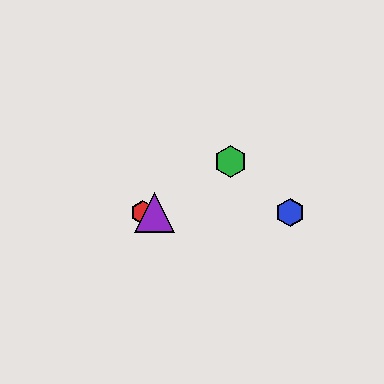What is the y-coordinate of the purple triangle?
The purple triangle is at y≈213.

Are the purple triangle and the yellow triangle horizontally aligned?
Yes, both are at y≈213.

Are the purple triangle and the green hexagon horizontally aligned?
No, the purple triangle is at y≈213 and the green hexagon is at y≈161.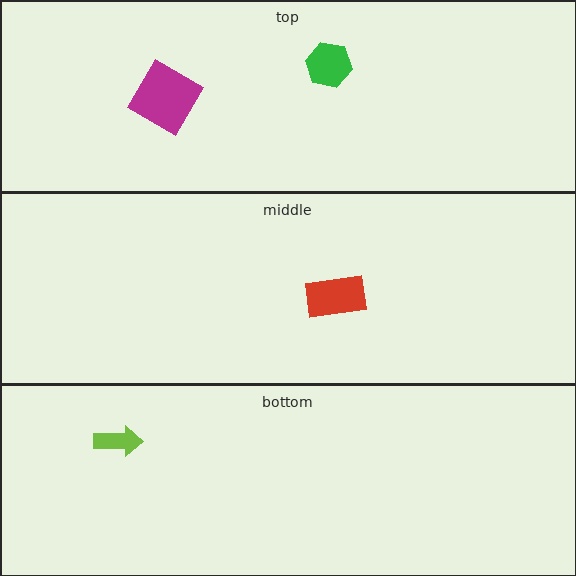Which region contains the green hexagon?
The top region.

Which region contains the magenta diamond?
The top region.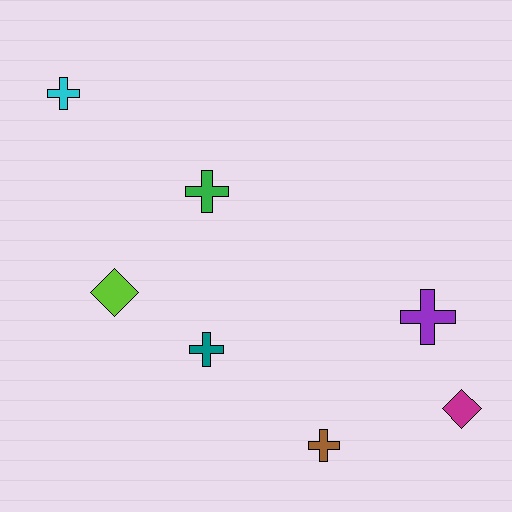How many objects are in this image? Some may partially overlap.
There are 7 objects.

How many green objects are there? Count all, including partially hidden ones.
There is 1 green object.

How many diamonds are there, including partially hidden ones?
There are 2 diamonds.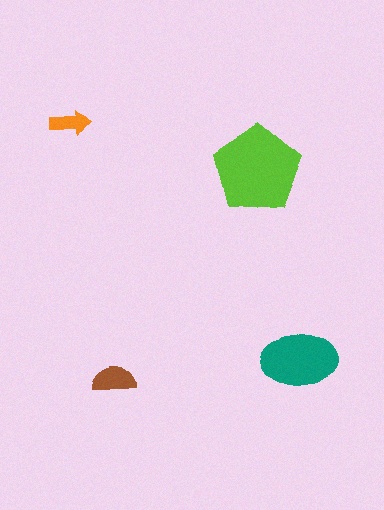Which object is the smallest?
The orange arrow.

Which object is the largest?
The lime pentagon.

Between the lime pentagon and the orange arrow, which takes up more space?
The lime pentagon.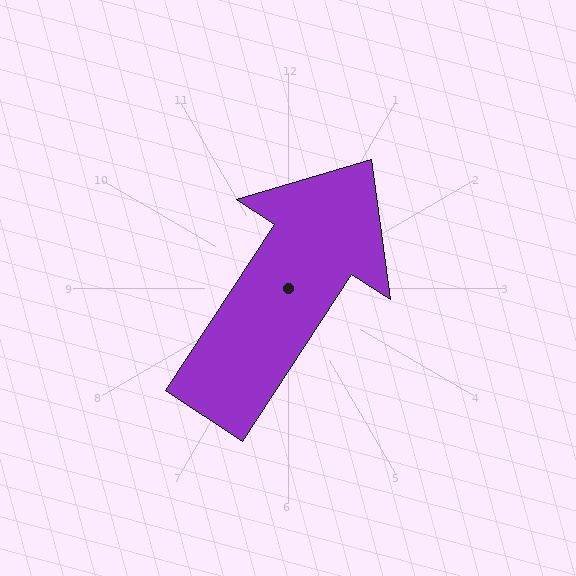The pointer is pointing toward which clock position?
Roughly 1 o'clock.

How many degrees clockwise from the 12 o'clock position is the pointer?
Approximately 33 degrees.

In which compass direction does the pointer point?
Northeast.